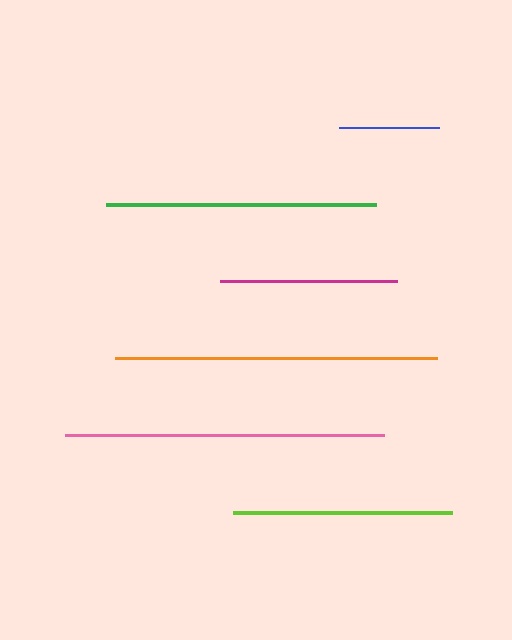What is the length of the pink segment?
The pink segment is approximately 319 pixels long.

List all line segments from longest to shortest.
From longest to shortest: orange, pink, green, lime, magenta, blue.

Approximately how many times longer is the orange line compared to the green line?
The orange line is approximately 1.2 times the length of the green line.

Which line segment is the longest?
The orange line is the longest at approximately 322 pixels.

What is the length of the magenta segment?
The magenta segment is approximately 177 pixels long.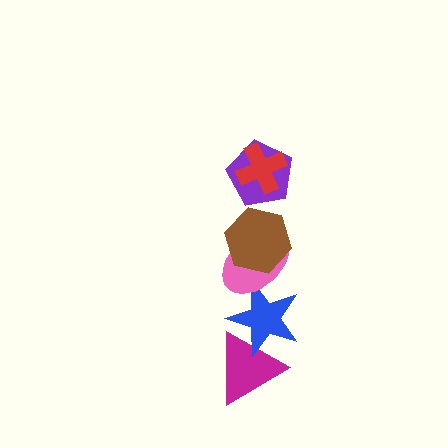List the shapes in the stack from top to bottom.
From top to bottom: the red cross, the purple pentagon, the brown hexagon, the pink ellipse, the blue star, the magenta triangle.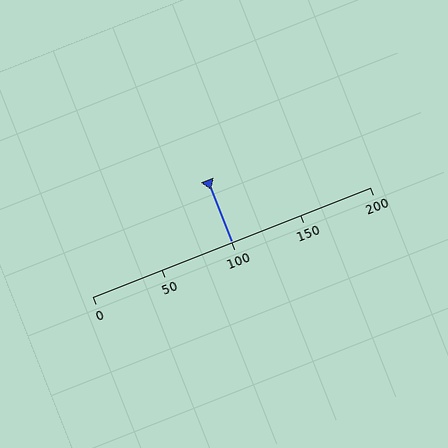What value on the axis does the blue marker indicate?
The marker indicates approximately 100.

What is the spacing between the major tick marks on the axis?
The major ticks are spaced 50 apart.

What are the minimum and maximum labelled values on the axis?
The axis runs from 0 to 200.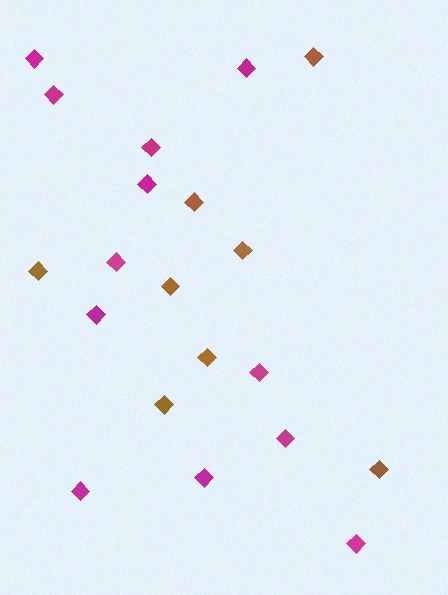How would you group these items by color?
There are 2 groups: one group of brown diamonds (8) and one group of magenta diamonds (12).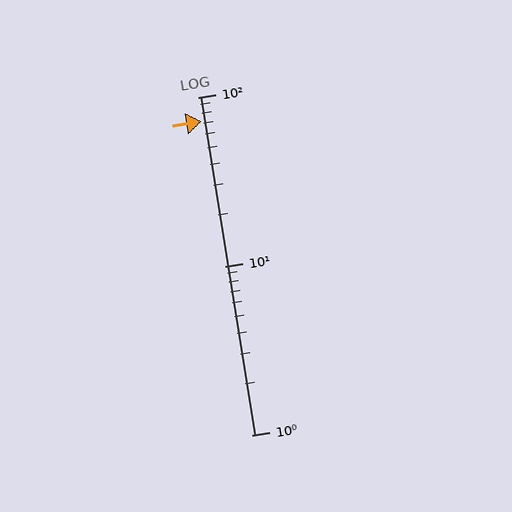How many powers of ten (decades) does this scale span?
The scale spans 2 decades, from 1 to 100.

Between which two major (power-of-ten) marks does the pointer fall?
The pointer is between 10 and 100.